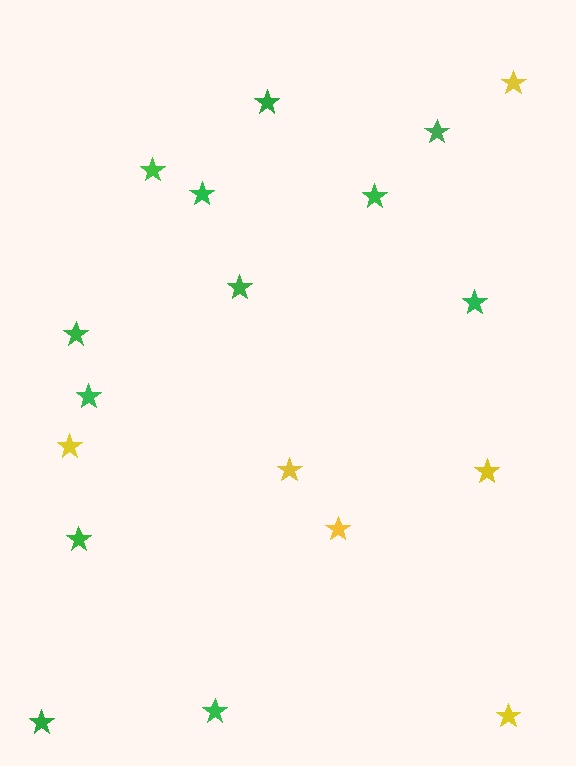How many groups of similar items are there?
There are 2 groups: one group of yellow stars (6) and one group of green stars (12).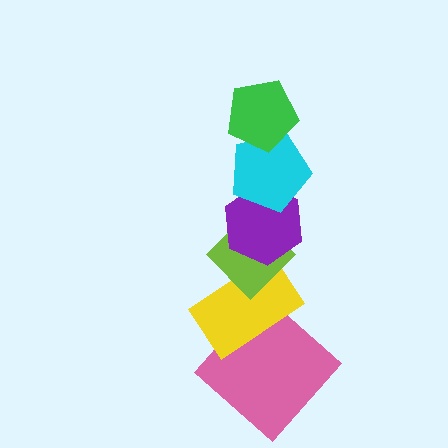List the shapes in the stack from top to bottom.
From top to bottom: the green pentagon, the cyan pentagon, the purple hexagon, the lime diamond, the yellow rectangle, the pink diamond.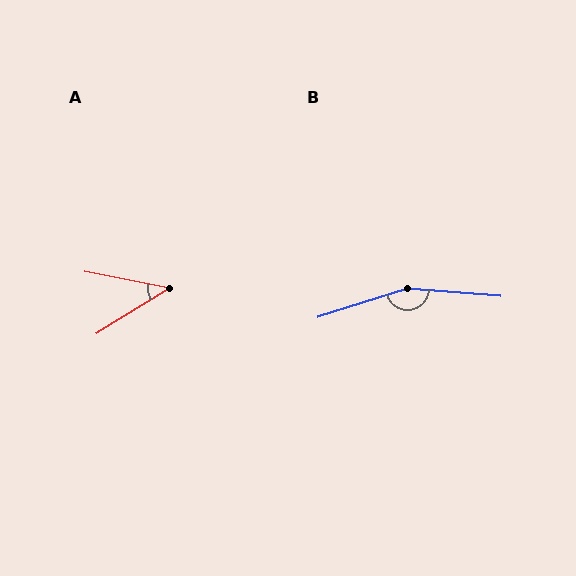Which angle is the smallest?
A, at approximately 43 degrees.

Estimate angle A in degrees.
Approximately 43 degrees.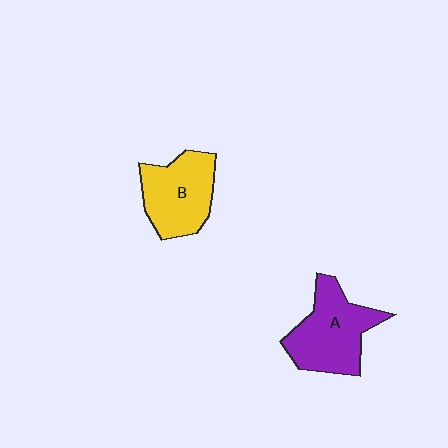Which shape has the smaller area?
Shape B (yellow).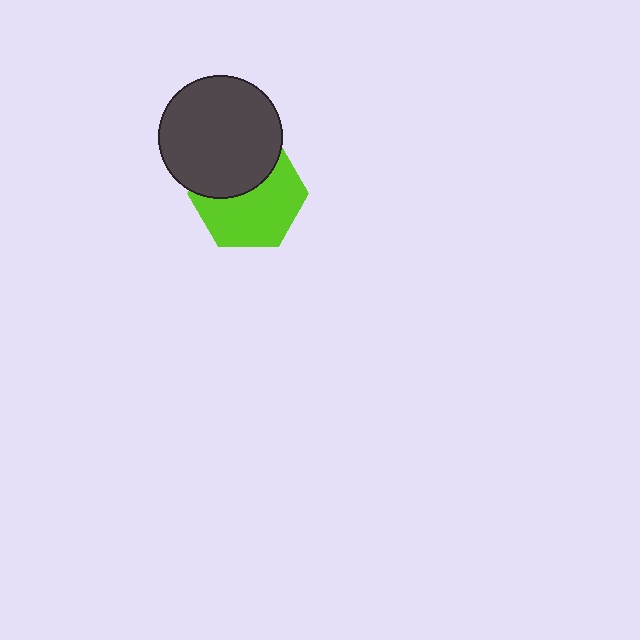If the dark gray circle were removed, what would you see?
You would see the complete lime hexagon.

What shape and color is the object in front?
The object in front is a dark gray circle.